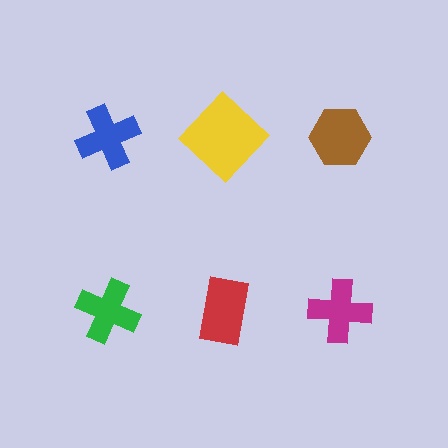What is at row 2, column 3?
A magenta cross.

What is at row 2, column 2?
A red rectangle.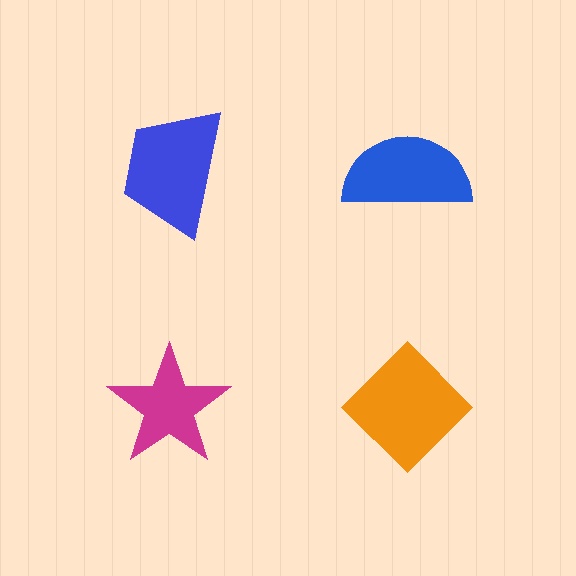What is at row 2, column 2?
An orange diamond.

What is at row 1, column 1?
A blue trapezoid.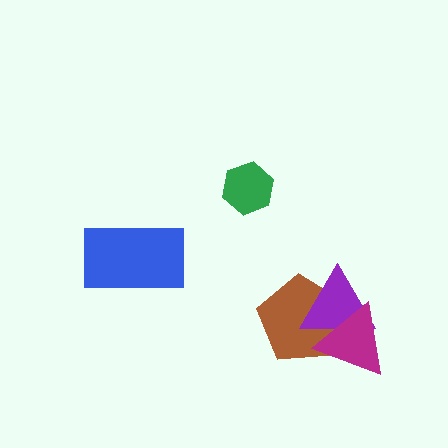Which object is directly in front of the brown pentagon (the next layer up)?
The purple triangle is directly in front of the brown pentagon.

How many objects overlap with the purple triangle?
2 objects overlap with the purple triangle.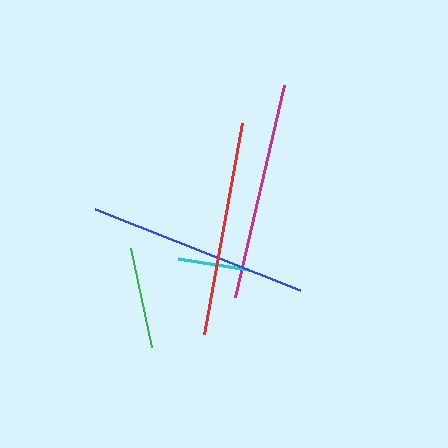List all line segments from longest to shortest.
From longest to shortest: blue, magenta, red, green, cyan.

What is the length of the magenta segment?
The magenta segment is approximately 217 pixels long.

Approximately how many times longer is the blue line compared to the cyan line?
The blue line is approximately 3.1 times the length of the cyan line.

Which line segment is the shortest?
The cyan line is the shortest at approximately 70 pixels.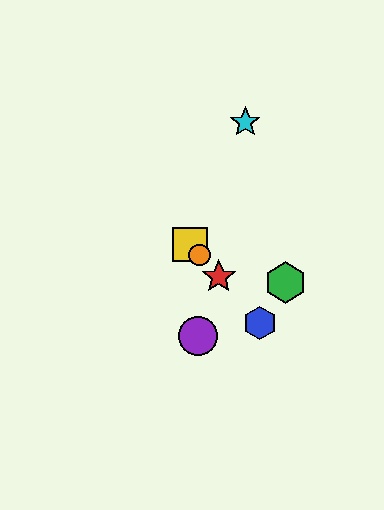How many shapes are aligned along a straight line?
4 shapes (the red star, the blue hexagon, the yellow square, the orange circle) are aligned along a straight line.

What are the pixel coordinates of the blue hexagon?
The blue hexagon is at (260, 323).